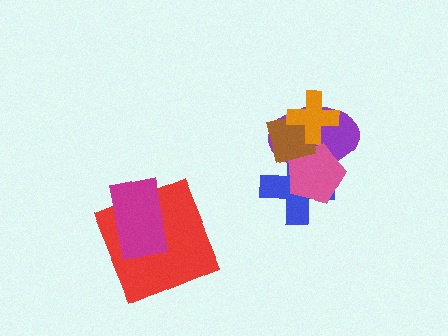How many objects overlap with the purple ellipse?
4 objects overlap with the purple ellipse.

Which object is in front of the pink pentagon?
The brown square is in front of the pink pentagon.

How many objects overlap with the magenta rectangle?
1 object overlaps with the magenta rectangle.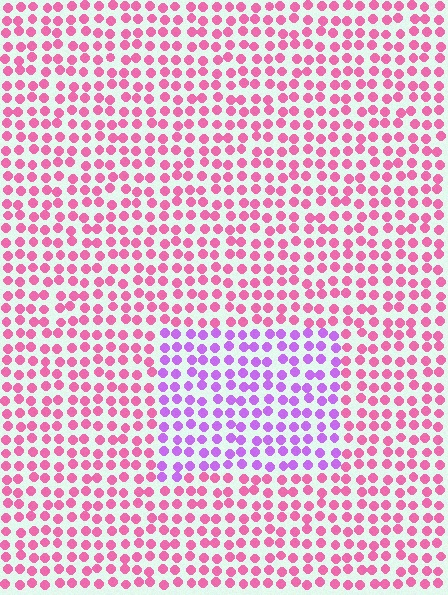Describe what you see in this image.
The image is filled with small pink elements in a uniform arrangement. A rectangle-shaped region is visible where the elements are tinted to a slightly different hue, forming a subtle color boundary.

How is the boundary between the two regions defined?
The boundary is defined purely by a slight shift in hue (about 47 degrees). Spacing, size, and orientation are identical on both sides.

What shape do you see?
I see a rectangle.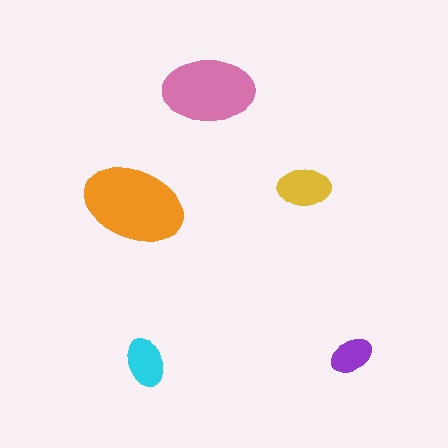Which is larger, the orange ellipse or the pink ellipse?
The orange one.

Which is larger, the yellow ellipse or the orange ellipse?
The orange one.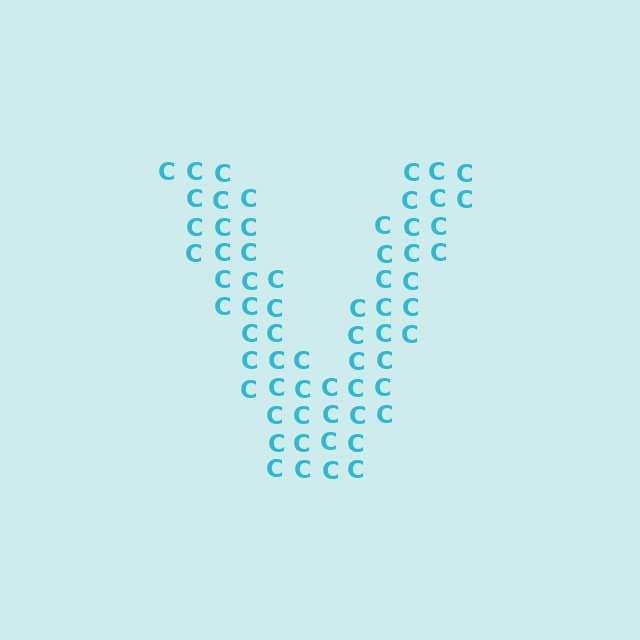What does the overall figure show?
The overall figure shows the letter V.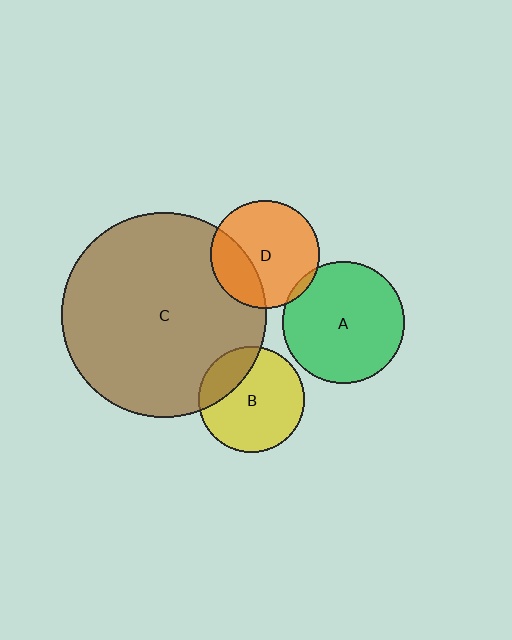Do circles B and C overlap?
Yes.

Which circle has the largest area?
Circle C (brown).